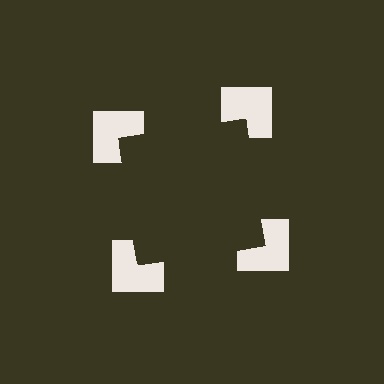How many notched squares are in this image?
There are 4 — one at each vertex of the illusory square.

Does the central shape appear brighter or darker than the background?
It typically appears slightly darker than the background, even though no actual brightness change is drawn.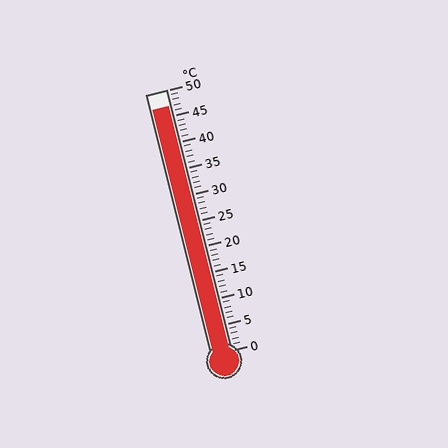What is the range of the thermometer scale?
The thermometer scale ranges from 0°C to 50°C.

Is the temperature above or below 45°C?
The temperature is above 45°C.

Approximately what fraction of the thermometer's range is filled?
The thermometer is filled to approximately 95% of its range.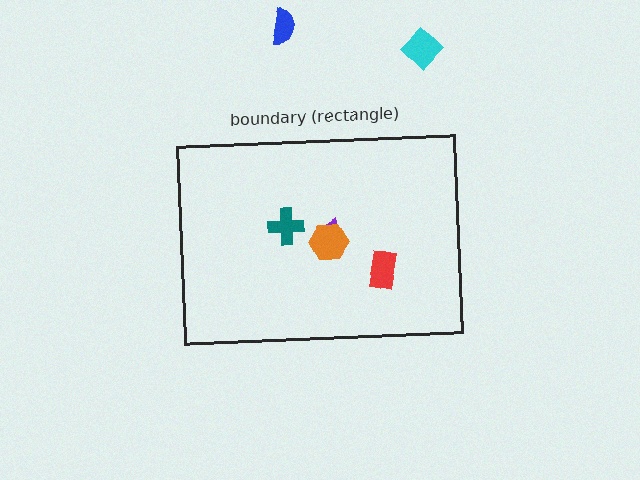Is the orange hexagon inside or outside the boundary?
Inside.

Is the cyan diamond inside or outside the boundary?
Outside.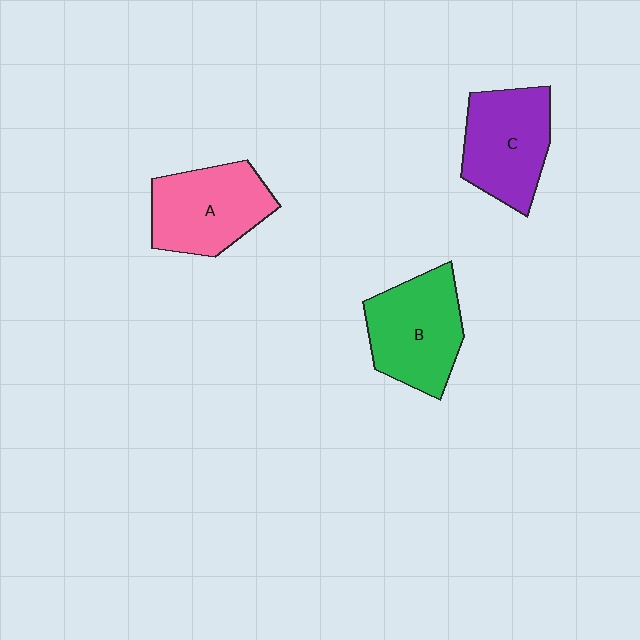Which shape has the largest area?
Shape B (green).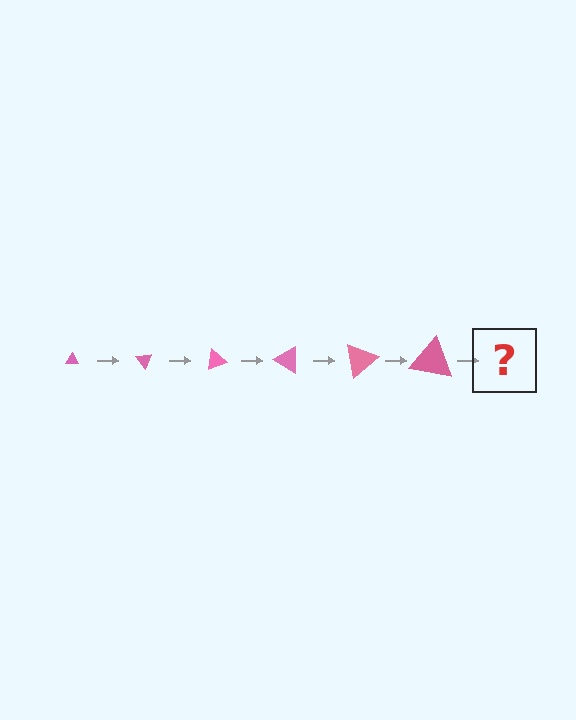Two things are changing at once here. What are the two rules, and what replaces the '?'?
The two rules are that the triangle grows larger each step and it rotates 50 degrees each step. The '?' should be a triangle, larger than the previous one and rotated 300 degrees from the start.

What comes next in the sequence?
The next element should be a triangle, larger than the previous one and rotated 300 degrees from the start.